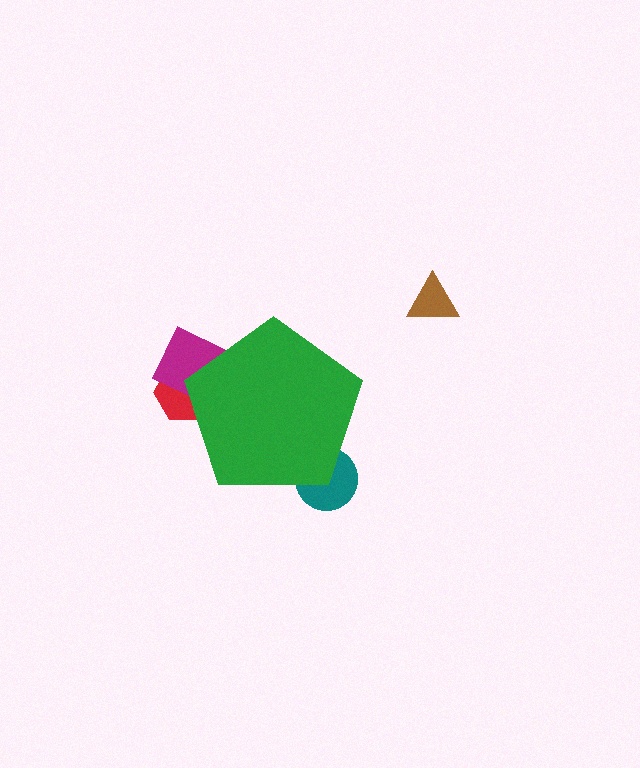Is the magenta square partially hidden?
Yes, the magenta square is partially hidden behind the green pentagon.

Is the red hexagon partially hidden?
Yes, the red hexagon is partially hidden behind the green pentagon.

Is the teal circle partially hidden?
Yes, the teal circle is partially hidden behind the green pentagon.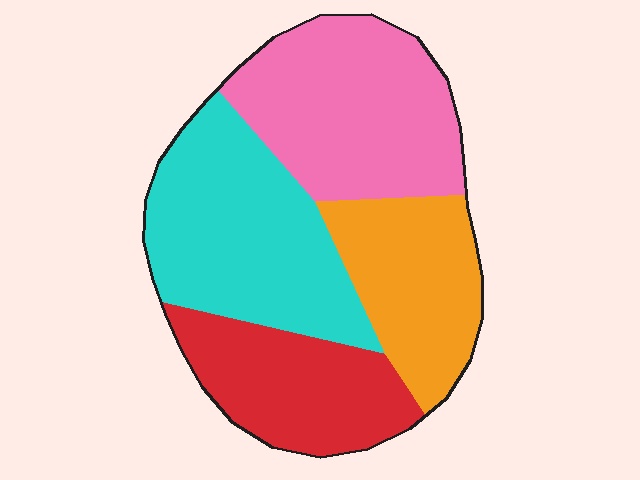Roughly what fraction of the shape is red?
Red covers 20% of the shape.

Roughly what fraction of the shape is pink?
Pink covers about 30% of the shape.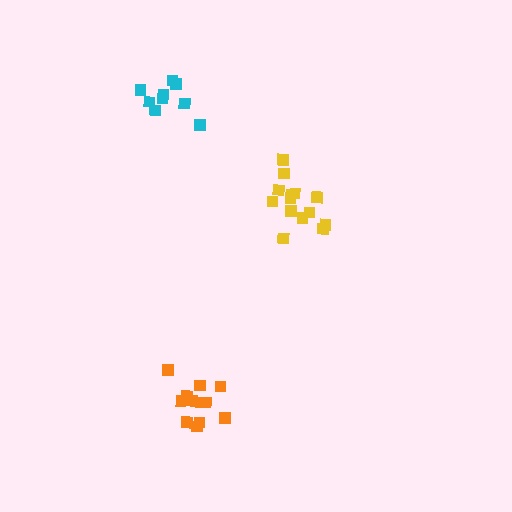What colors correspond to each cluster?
The clusters are colored: yellow, cyan, orange.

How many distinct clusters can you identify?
There are 3 distinct clusters.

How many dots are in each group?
Group 1: 14 dots, Group 2: 9 dots, Group 3: 12 dots (35 total).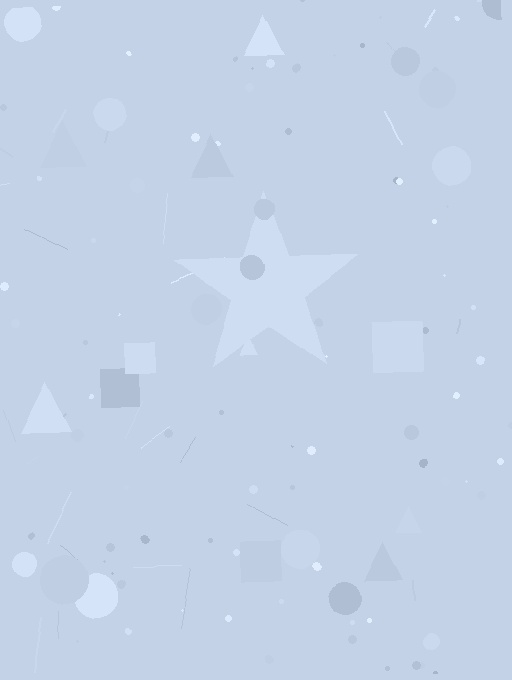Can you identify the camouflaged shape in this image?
The camouflaged shape is a star.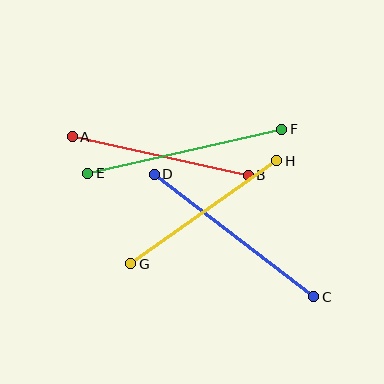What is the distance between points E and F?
The distance is approximately 199 pixels.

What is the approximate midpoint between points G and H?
The midpoint is at approximately (204, 212) pixels.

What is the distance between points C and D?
The distance is approximately 201 pixels.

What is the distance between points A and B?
The distance is approximately 180 pixels.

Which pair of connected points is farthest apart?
Points C and D are farthest apart.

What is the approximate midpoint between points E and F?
The midpoint is at approximately (185, 151) pixels.